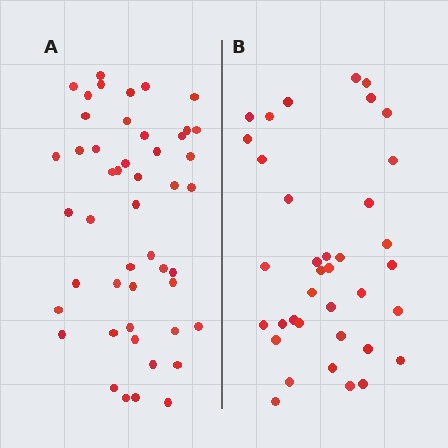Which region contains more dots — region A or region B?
Region A (the left region) has more dots.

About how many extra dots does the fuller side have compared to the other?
Region A has roughly 12 or so more dots than region B.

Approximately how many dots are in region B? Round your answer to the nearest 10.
About 40 dots. (The exact count is 37, which rounds to 40.)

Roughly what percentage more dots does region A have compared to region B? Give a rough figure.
About 30% more.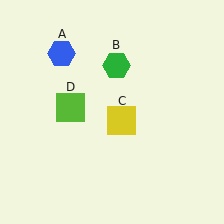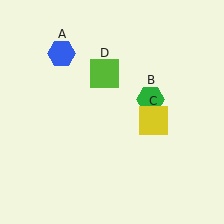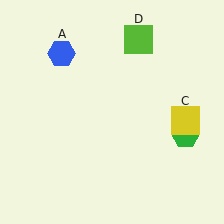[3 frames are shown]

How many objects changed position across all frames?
3 objects changed position: green hexagon (object B), yellow square (object C), lime square (object D).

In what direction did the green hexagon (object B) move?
The green hexagon (object B) moved down and to the right.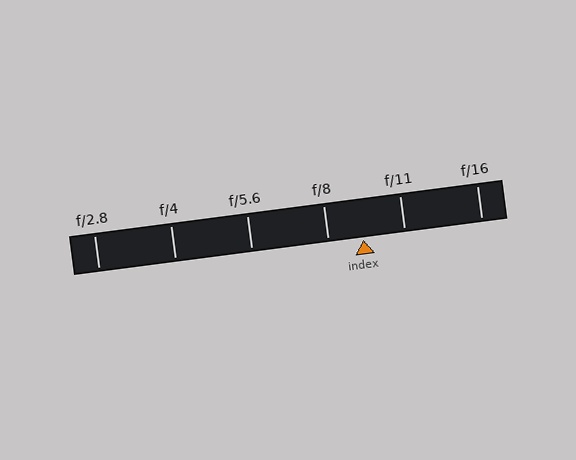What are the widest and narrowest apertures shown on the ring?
The widest aperture shown is f/2.8 and the narrowest is f/16.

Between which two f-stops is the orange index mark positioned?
The index mark is between f/8 and f/11.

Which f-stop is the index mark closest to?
The index mark is closest to f/8.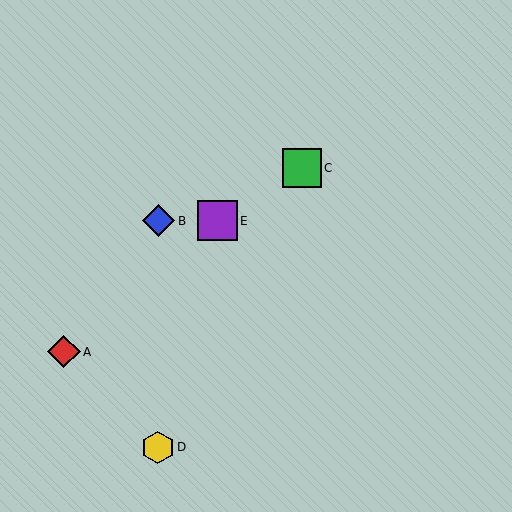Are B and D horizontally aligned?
No, B is at y≈221 and D is at y≈447.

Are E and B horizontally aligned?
Yes, both are at y≈221.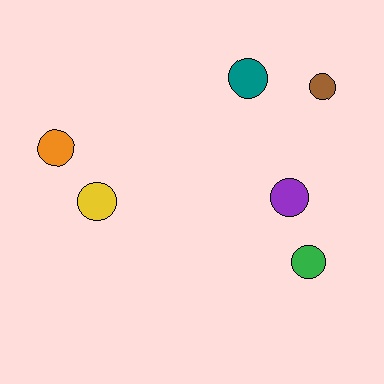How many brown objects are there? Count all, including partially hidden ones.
There is 1 brown object.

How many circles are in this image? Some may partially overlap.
There are 6 circles.